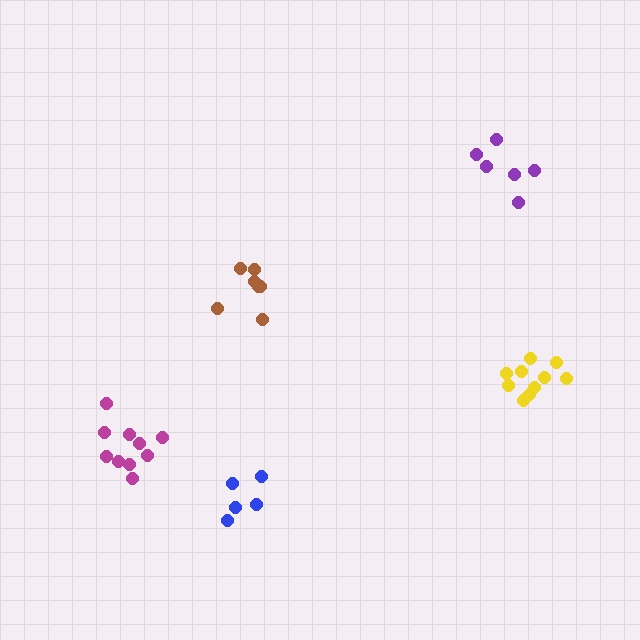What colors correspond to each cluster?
The clusters are colored: brown, yellow, magenta, purple, blue.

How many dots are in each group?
Group 1: 7 dots, Group 2: 10 dots, Group 3: 10 dots, Group 4: 6 dots, Group 5: 5 dots (38 total).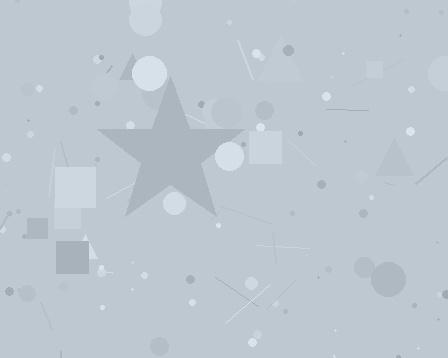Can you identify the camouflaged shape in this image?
The camouflaged shape is a star.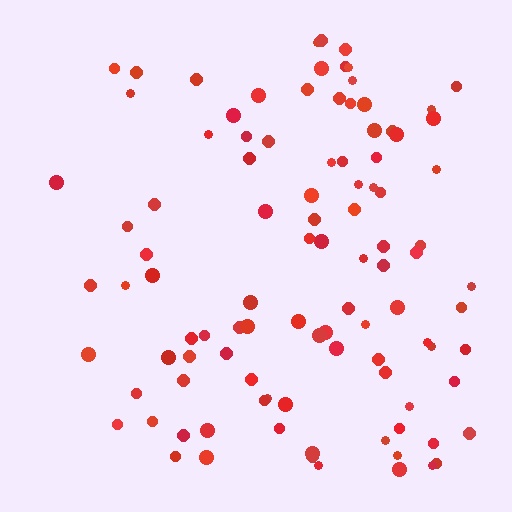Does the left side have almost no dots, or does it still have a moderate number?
Still a moderate number, just noticeably fewer than the right.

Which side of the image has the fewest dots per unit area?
The left.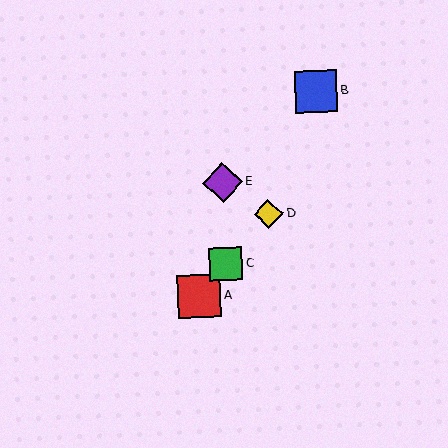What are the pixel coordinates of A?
Object A is at (199, 296).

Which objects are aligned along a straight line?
Objects A, C, D are aligned along a straight line.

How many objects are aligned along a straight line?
3 objects (A, C, D) are aligned along a straight line.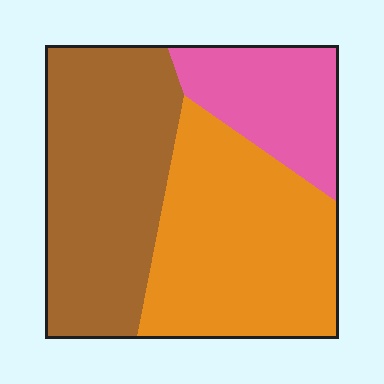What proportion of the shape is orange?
Orange takes up about two fifths (2/5) of the shape.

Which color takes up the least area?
Pink, at roughly 20%.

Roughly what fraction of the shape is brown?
Brown covers around 40% of the shape.